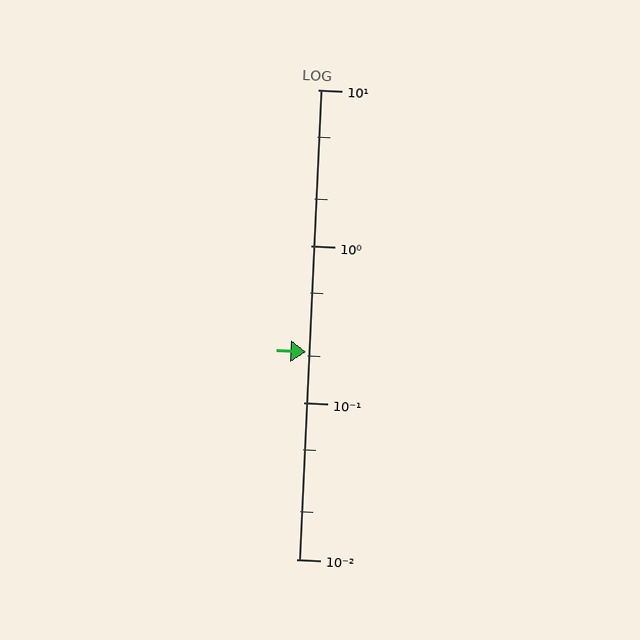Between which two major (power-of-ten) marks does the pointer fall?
The pointer is between 0.1 and 1.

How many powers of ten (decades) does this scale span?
The scale spans 3 decades, from 0.01 to 10.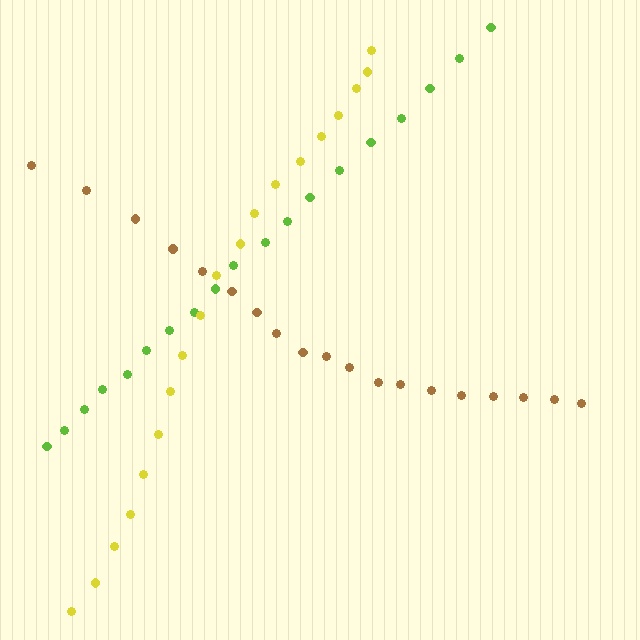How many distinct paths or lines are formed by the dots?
There are 3 distinct paths.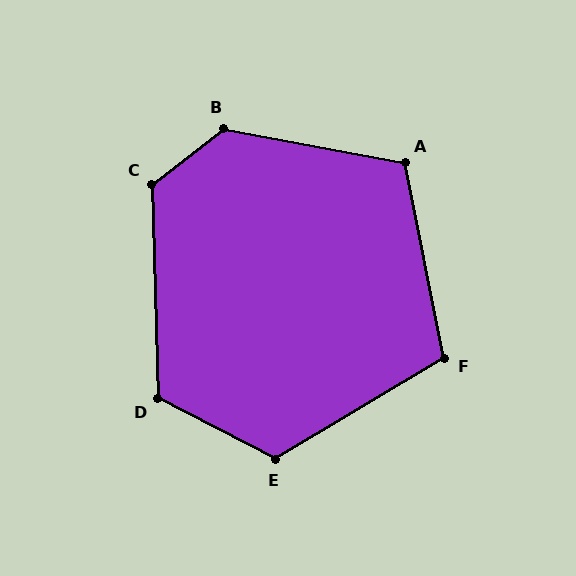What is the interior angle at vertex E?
Approximately 122 degrees (obtuse).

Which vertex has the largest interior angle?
B, at approximately 132 degrees.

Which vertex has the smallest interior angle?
F, at approximately 110 degrees.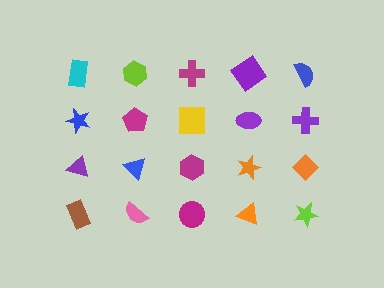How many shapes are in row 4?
5 shapes.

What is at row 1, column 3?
A magenta cross.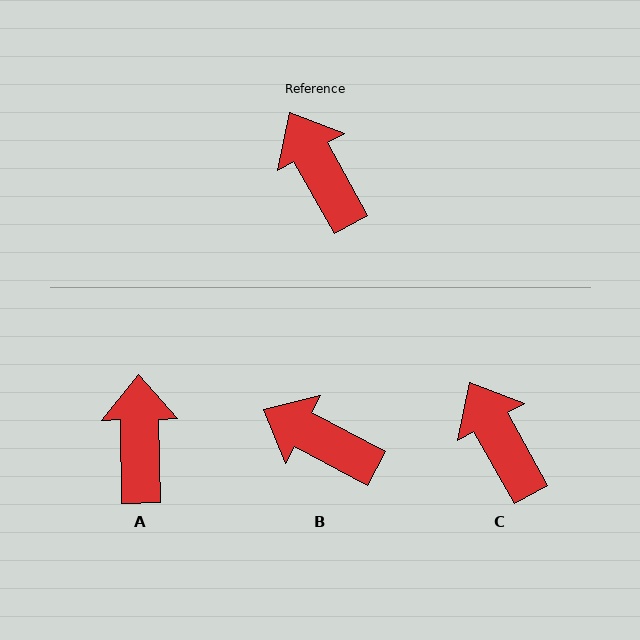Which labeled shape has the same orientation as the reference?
C.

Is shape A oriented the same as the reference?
No, it is off by about 28 degrees.